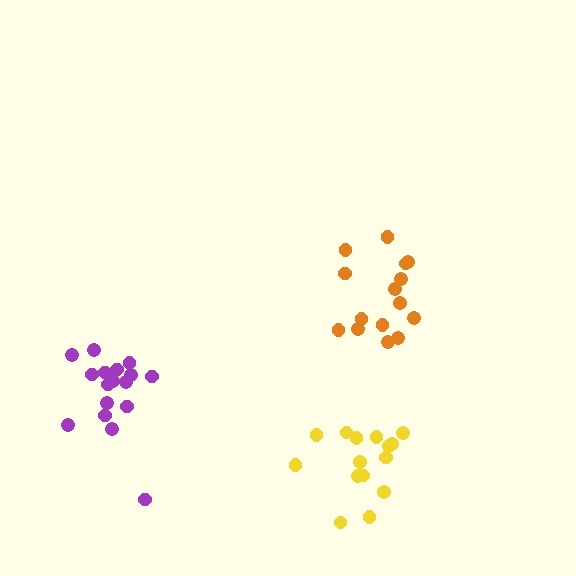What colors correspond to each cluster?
The clusters are colored: purple, orange, yellow.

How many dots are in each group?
Group 1: 17 dots, Group 2: 15 dots, Group 3: 15 dots (47 total).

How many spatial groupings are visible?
There are 3 spatial groupings.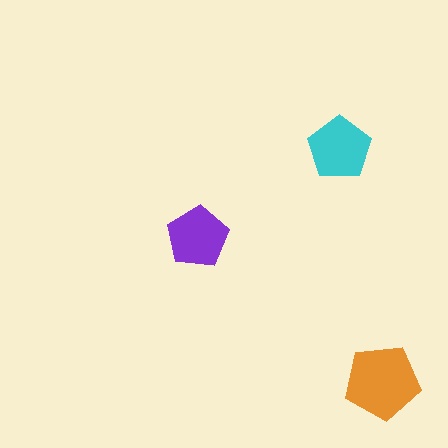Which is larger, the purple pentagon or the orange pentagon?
The orange one.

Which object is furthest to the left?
The purple pentagon is leftmost.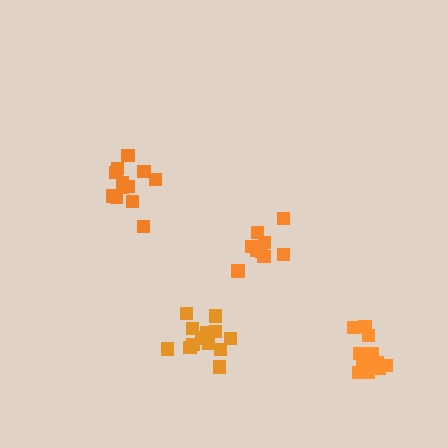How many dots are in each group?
Group 1: 9 dots, Group 2: 13 dots, Group 3: 12 dots, Group 4: 13 dots (47 total).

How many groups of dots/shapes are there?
There are 4 groups.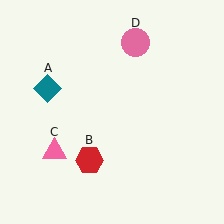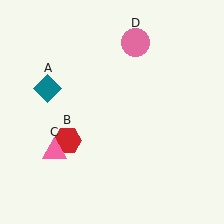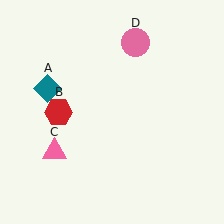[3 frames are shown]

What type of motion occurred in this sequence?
The red hexagon (object B) rotated clockwise around the center of the scene.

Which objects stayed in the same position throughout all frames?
Teal diamond (object A) and pink triangle (object C) and pink circle (object D) remained stationary.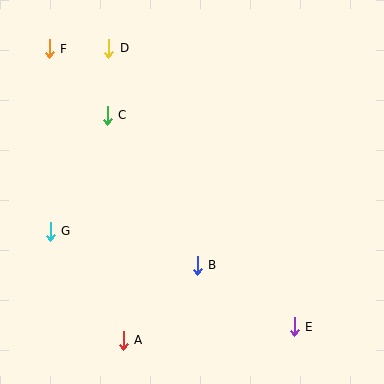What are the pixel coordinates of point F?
Point F is at (49, 49).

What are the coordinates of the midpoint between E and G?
The midpoint between E and G is at (172, 279).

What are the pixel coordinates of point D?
Point D is at (109, 48).